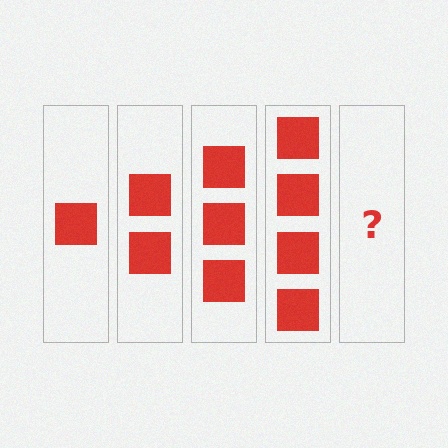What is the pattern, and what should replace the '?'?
The pattern is that each step adds one more square. The '?' should be 5 squares.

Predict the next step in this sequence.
The next step is 5 squares.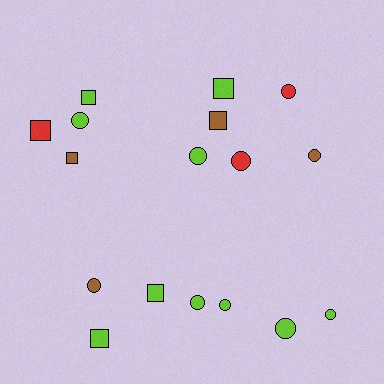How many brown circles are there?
There are 2 brown circles.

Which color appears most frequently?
Lime, with 10 objects.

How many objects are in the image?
There are 17 objects.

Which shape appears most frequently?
Circle, with 10 objects.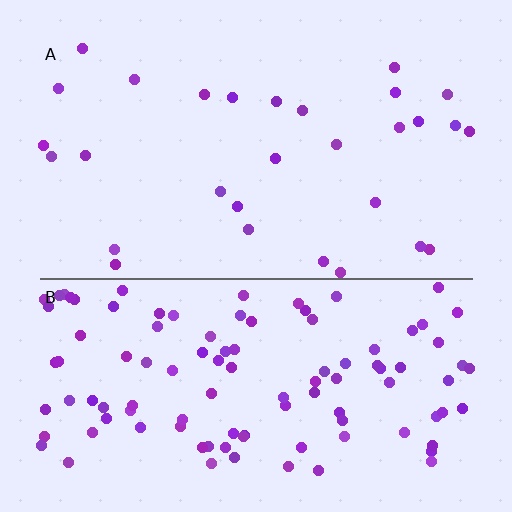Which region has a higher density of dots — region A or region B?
B (the bottom).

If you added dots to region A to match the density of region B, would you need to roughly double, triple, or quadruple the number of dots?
Approximately quadruple.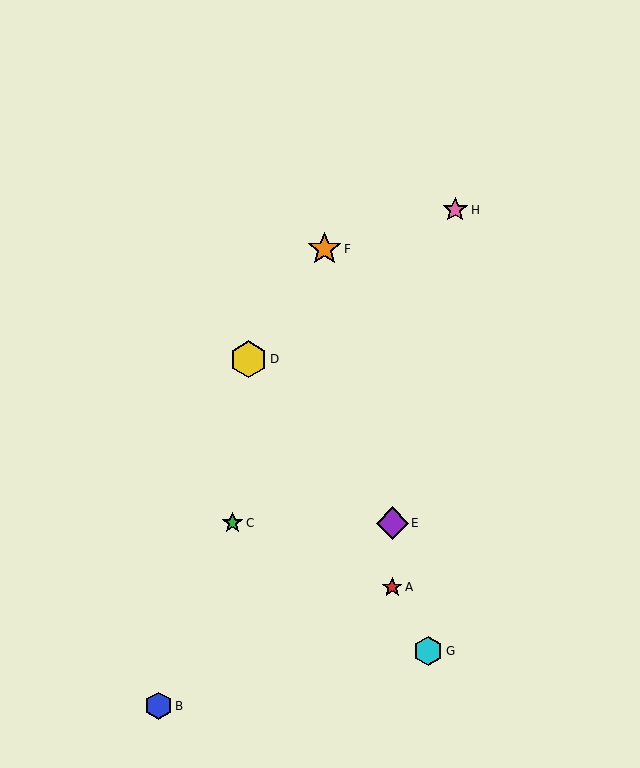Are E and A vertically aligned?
Yes, both are at x≈392.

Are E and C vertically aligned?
No, E is at x≈392 and C is at x≈232.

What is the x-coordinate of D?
Object D is at x≈249.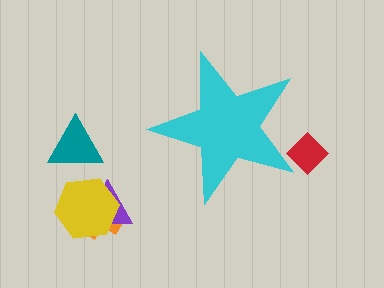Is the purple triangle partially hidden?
No, the purple triangle is fully visible.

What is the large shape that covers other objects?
A cyan star.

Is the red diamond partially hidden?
Yes, the red diamond is partially hidden behind the cyan star.